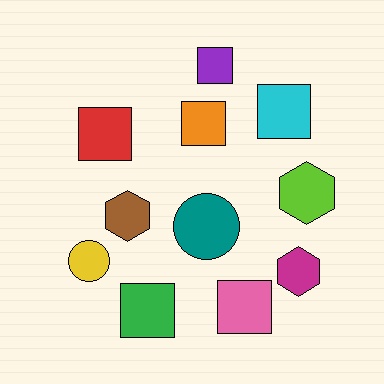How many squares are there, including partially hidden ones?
There are 6 squares.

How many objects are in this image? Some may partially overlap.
There are 11 objects.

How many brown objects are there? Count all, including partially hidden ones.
There is 1 brown object.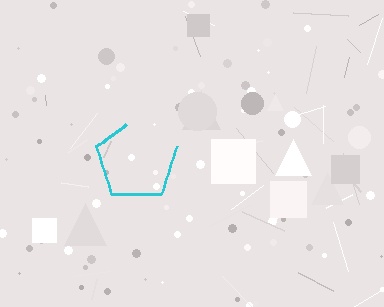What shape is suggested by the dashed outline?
The dashed outline suggests a pentagon.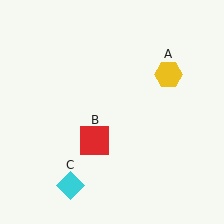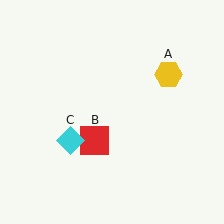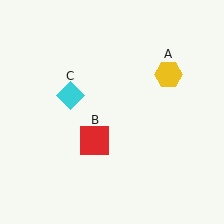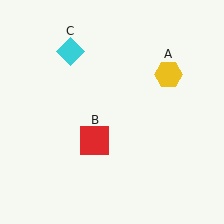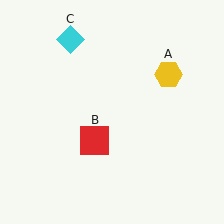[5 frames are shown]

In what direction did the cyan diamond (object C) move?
The cyan diamond (object C) moved up.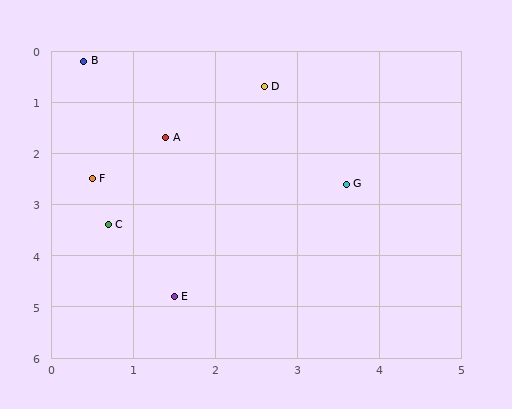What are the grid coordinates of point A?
Point A is at approximately (1.4, 1.7).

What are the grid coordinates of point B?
Point B is at approximately (0.4, 0.2).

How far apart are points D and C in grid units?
Points D and C are about 3.3 grid units apart.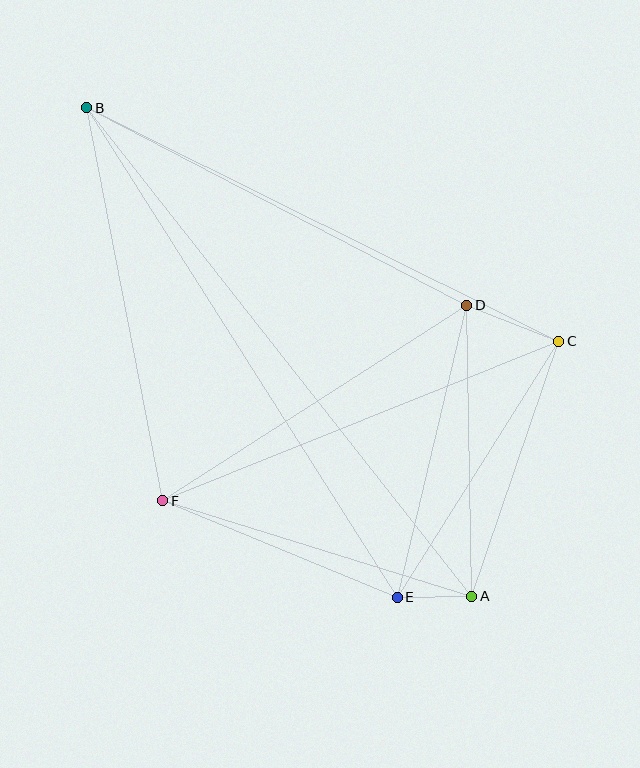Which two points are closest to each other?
Points A and E are closest to each other.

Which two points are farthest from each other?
Points A and B are farthest from each other.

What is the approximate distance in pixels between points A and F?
The distance between A and F is approximately 323 pixels.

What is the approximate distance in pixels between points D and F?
The distance between D and F is approximately 362 pixels.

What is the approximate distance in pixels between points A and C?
The distance between A and C is approximately 269 pixels.